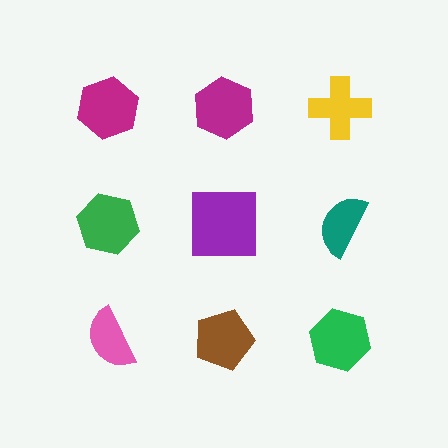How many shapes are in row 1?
3 shapes.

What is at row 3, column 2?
A brown pentagon.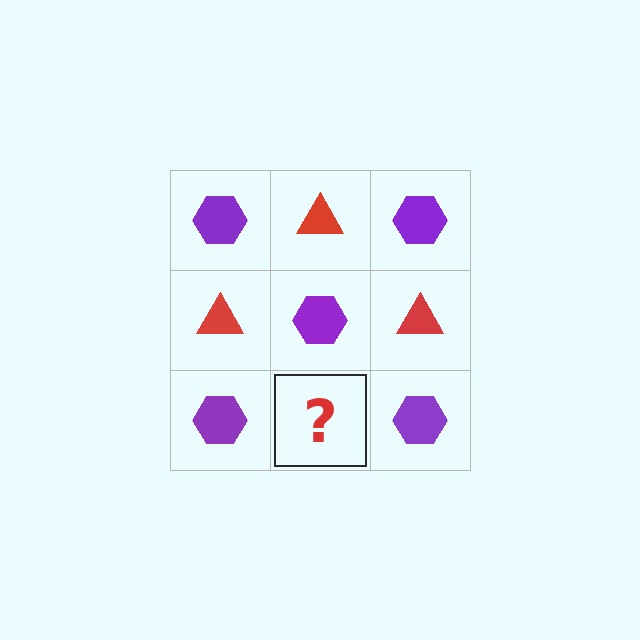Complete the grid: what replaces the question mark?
The question mark should be replaced with a red triangle.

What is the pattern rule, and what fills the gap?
The rule is that it alternates purple hexagon and red triangle in a checkerboard pattern. The gap should be filled with a red triangle.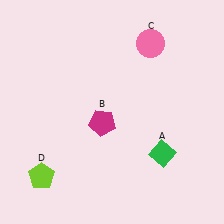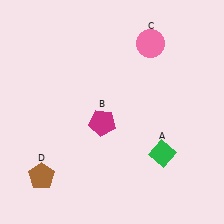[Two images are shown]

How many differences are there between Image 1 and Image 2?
There is 1 difference between the two images.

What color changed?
The pentagon (D) changed from lime in Image 1 to brown in Image 2.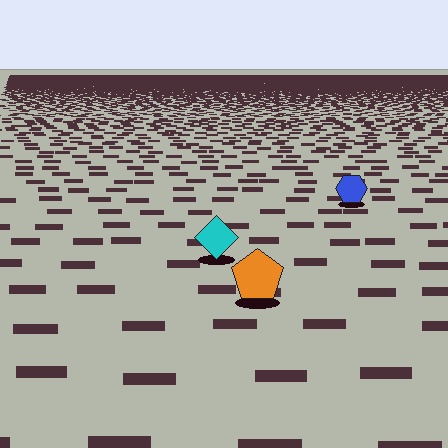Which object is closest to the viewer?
The orange pentagon is closest. The texture marks near it are larger and more spread out.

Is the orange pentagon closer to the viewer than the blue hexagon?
Yes. The orange pentagon is closer — you can tell from the texture gradient: the ground texture is coarser near it.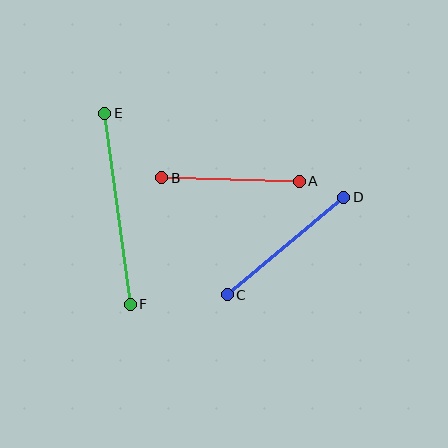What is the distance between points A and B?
The distance is approximately 138 pixels.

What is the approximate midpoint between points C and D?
The midpoint is at approximately (285, 246) pixels.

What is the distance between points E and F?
The distance is approximately 193 pixels.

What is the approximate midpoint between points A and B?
The midpoint is at approximately (230, 180) pixels.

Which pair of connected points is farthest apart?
Points E and F are farthest apart.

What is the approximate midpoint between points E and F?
The midpoint is at approximately (117, 209) pixels.